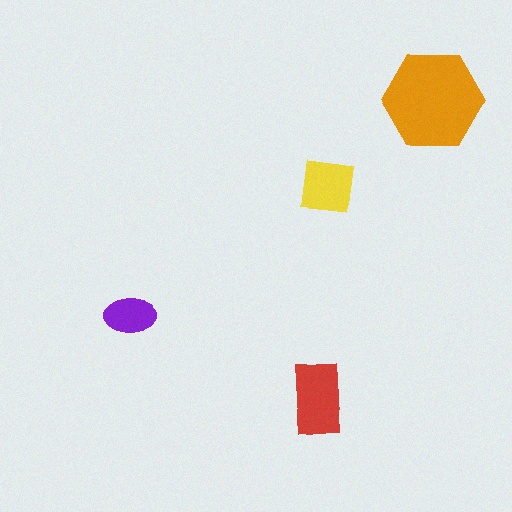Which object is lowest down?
The red rectangle is bottommost.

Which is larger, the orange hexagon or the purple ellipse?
The orange hexagon.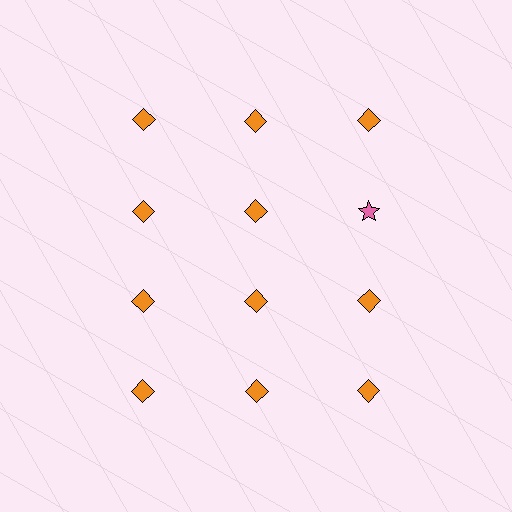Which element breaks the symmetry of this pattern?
The pink star in the second row, center column breaks the symmetry. All other shapes are orange diamonds.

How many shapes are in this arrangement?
There are 12 shapes arranged in a grid pattern.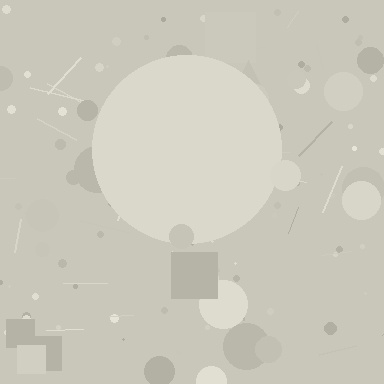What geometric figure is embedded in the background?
A circle is embedded in the background.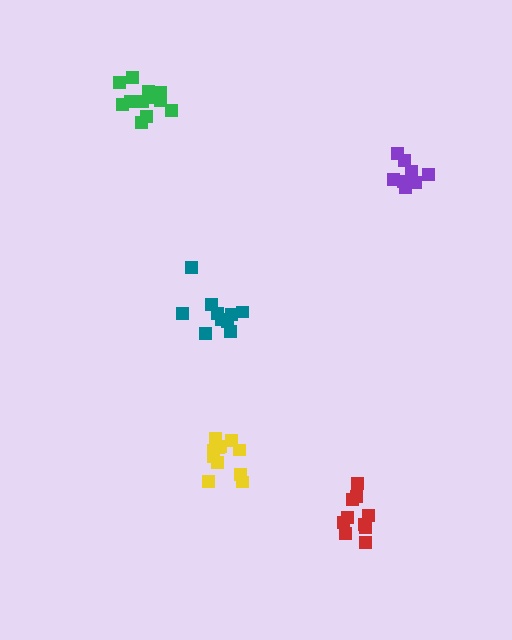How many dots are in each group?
Group 1: 10 dots, Group 2: 13 dots, Group 3: 10 dots, Group 4: 8 dots, Group 5: 11 dots (52 total).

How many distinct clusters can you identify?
There are 5 distinct clusters.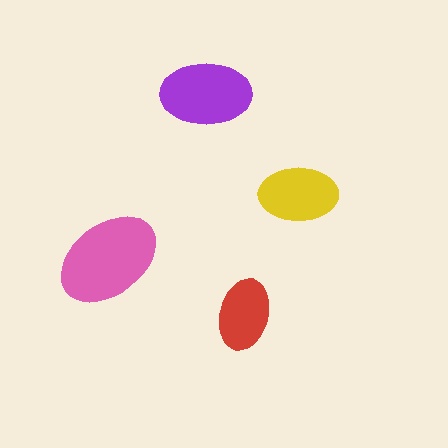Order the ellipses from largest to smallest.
the pink one, the purple one, the yellow one, the red one.